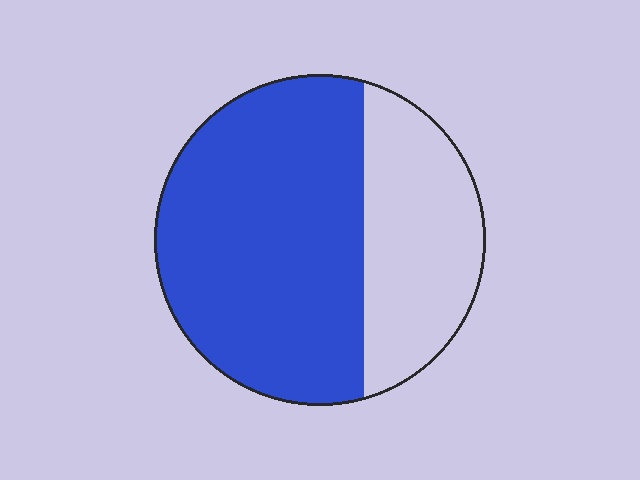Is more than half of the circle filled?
Yes.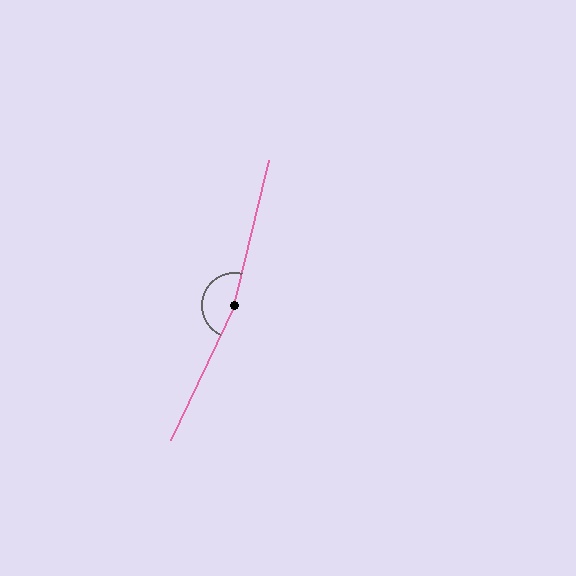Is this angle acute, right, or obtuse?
It is obtuse.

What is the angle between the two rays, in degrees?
Approximately 168 degrees.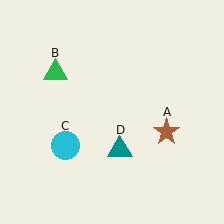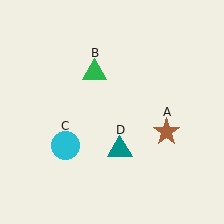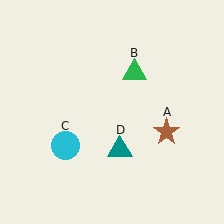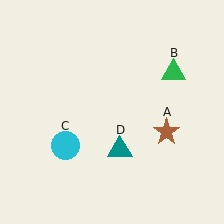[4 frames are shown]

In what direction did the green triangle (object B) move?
The green triangle (object B) moved right.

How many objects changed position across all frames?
1 object changed position: green triangle (object B).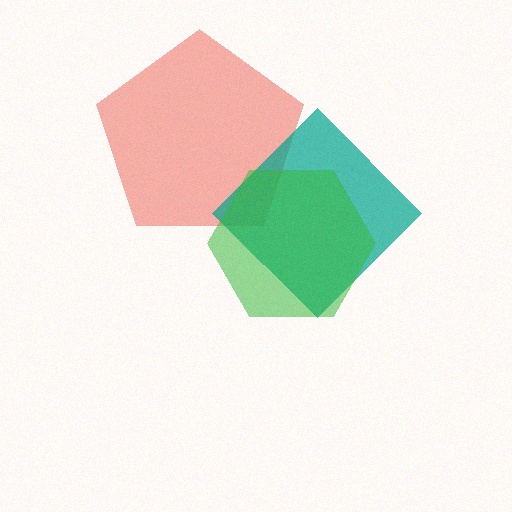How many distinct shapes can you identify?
There are 3 distinct shapes: a red pentagon, a teal diamond, a green hexagon.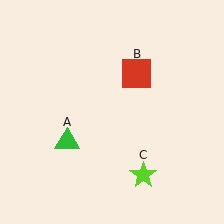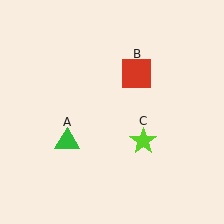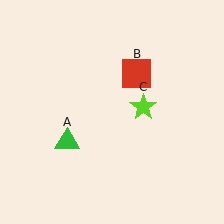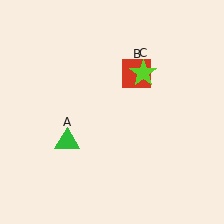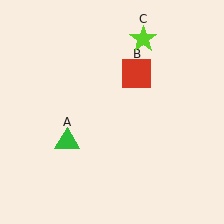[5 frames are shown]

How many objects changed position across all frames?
1 object changed position: lime star (object C).